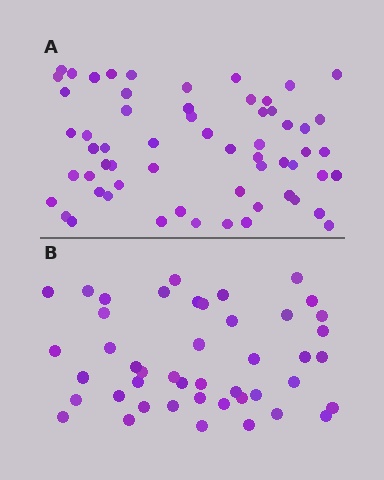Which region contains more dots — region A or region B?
Region A (the top region) has more dots.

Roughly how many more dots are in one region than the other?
Region A has approximately 15 more dots than region B.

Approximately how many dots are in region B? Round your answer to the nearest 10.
About 40 dots. (The exact count is 45, which rounds to 40.)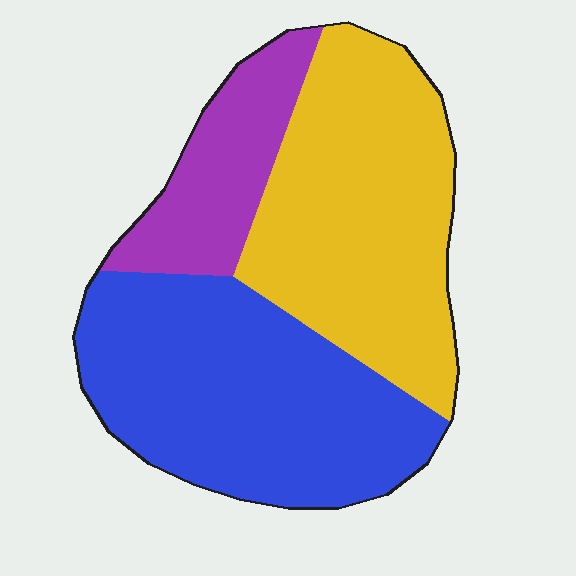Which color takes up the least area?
Purple, at roughly 15%.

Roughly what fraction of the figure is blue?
Blue takes up about two fifths (2/5) of the figure.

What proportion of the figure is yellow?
Yellow covers 41% of the figure.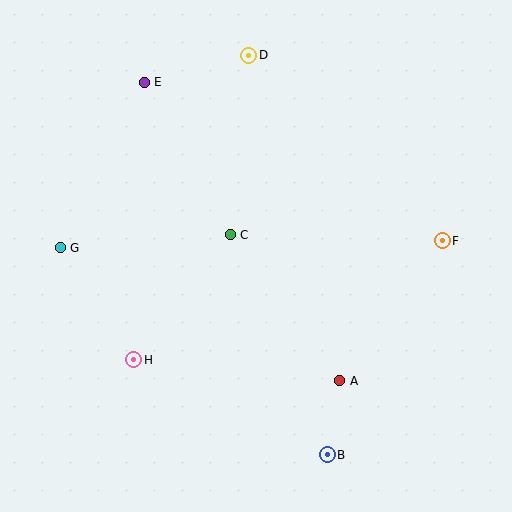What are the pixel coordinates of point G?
Point G is at (60, 248).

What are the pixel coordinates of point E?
Point E is at (144, 82).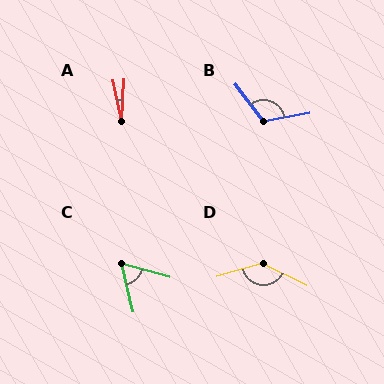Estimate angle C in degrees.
Approximately 61 degrees.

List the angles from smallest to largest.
A (16°), C (61°), B (116°), D (138°).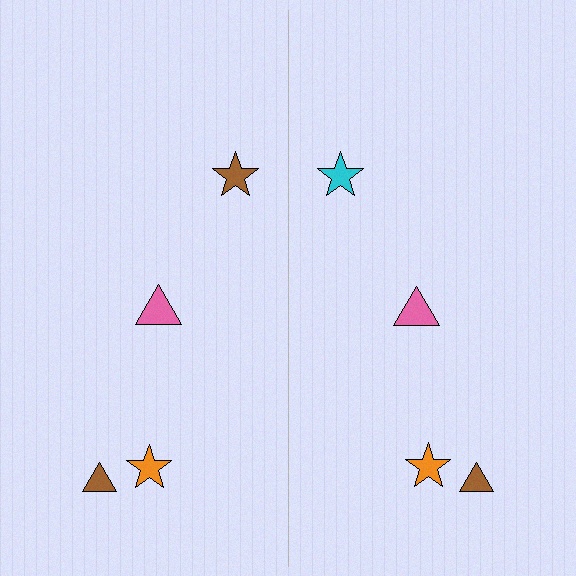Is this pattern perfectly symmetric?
No, the pattern is not perfectly symmetric. The cyan star on the right side breaks the symmetry — its mirror counterpart is brown.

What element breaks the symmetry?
The cyan star on the right side breaks the symmetry — its mirror counterpart is brown.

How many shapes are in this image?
There are 8 shapes in this image.